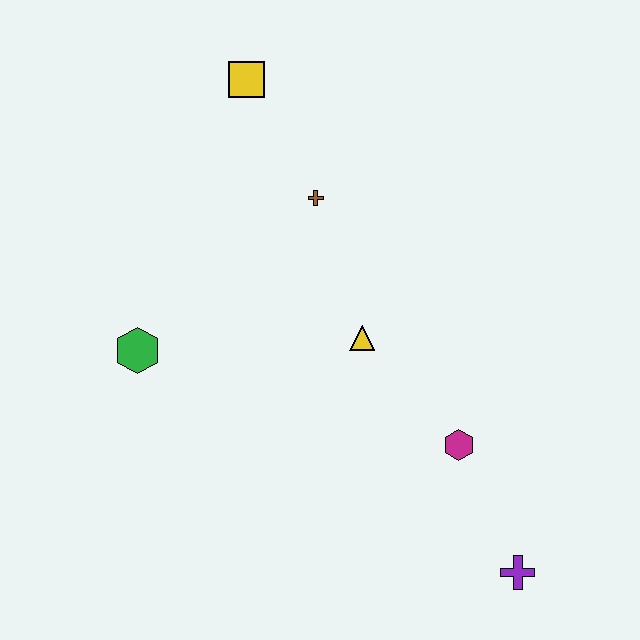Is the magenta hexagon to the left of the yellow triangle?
No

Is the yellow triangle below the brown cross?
Yes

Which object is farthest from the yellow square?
The purple cross is farthest from the yellow square.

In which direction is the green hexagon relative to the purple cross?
The green hexagon is to the left of the purple cross.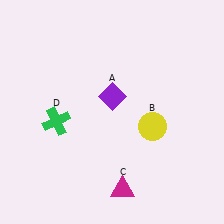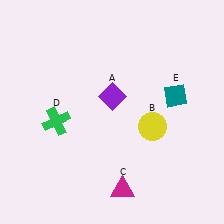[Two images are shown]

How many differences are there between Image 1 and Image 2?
There is 1 difference between the two images.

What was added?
A teal diamond (E) was added in Image 2.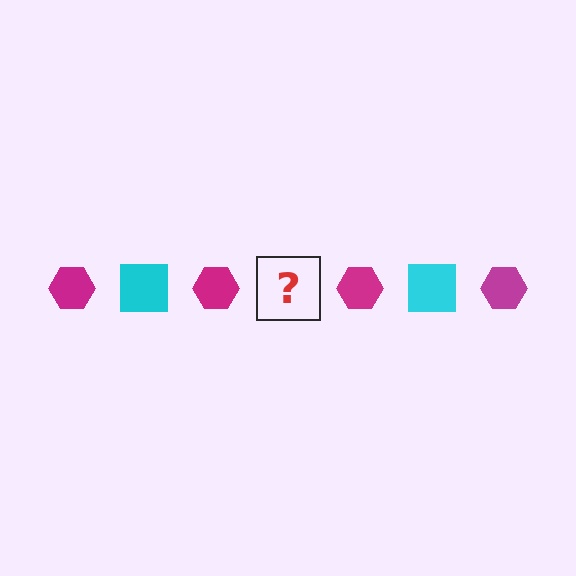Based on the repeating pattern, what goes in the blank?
The blank should be a cyan square.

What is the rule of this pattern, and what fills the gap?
The rule is that the pattern alternates between magenta hexagon and cyan square. The gap should be filled with a cyan square.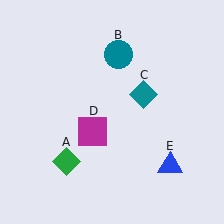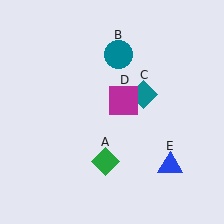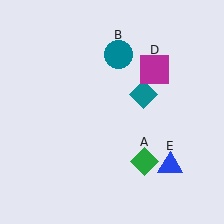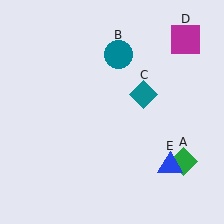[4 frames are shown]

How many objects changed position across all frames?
2 objects changed position: green diamond (object A), magenta square (object D).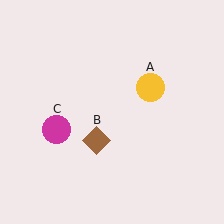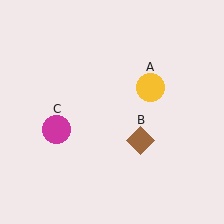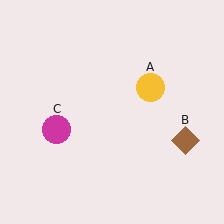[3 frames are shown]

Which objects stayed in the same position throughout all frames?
Yellow circle (object A) and magenta circle (object C) remained stationary.